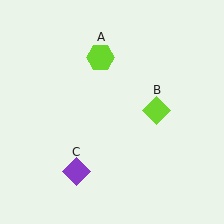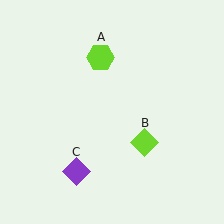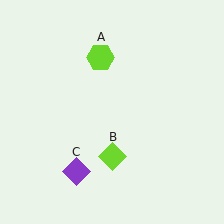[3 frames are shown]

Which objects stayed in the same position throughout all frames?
Lime hexagon (object A) and purple diamond (object C) remained stationary.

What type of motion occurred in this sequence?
The lime diamond (object B) rotated clockwise around the center of the scene.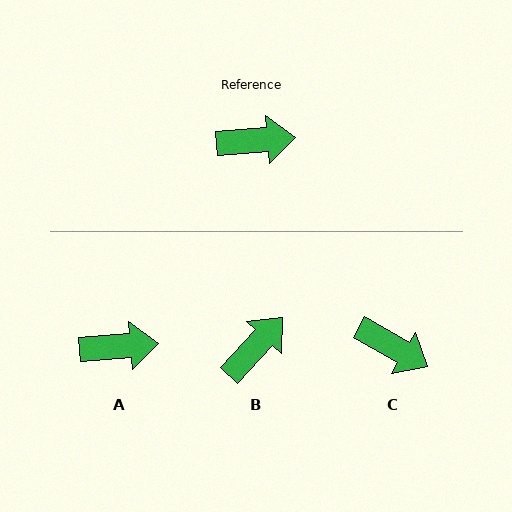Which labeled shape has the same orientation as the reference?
A.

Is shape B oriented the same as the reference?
No, it is off by about 43 degrees.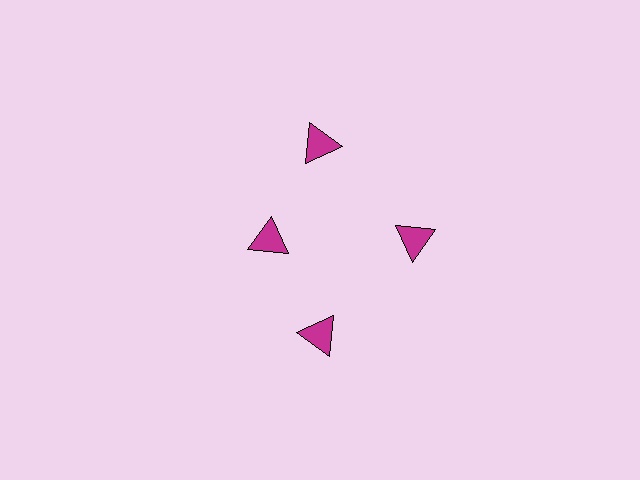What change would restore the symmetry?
The symmetry would be restored by moving it outward, back onto the ring so that all 4 triangles sit at equal angles and equal distance from the center.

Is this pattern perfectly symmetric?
No. The 4 magenta triangles are arranged in a ring, but one element near the 9 o'clock position is pulled inward toward the center, breaking the 4-fold rotational symmetry.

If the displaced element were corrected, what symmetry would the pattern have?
It would have 4-fold rotational symmetry — the pattern would map onto itself every 90 degrees.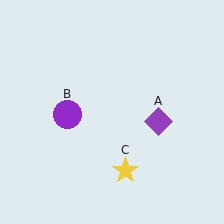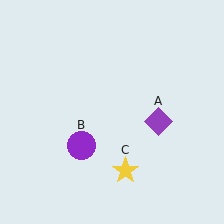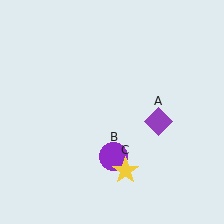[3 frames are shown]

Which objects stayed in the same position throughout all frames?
Purple diamond (object A) and yellow star (object C) remained stationary.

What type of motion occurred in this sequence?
The purple circle (object B) rotated counterclockwise around the center of the scene.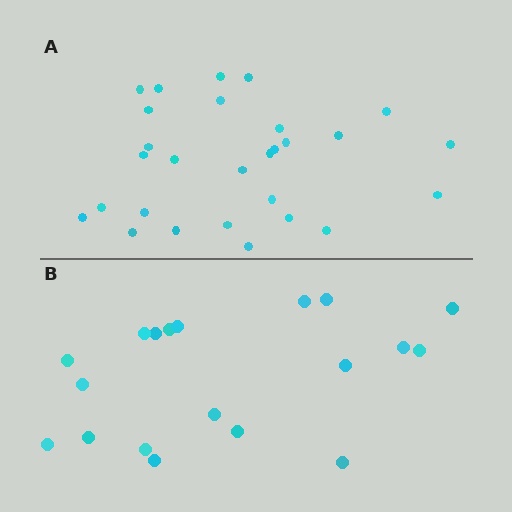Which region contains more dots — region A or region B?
Region A (the top region) has more dots.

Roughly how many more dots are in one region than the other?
Region A has roughly 8 or so more dots than region B.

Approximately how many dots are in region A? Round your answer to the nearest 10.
About 30 dots. (The exact count is 28, which rounds to 30.)